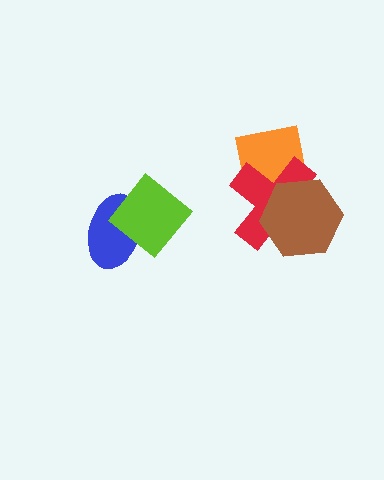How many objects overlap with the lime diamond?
1 object overlaps with the lime diamond.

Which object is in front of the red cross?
The brown hexagon is in front of the red cross.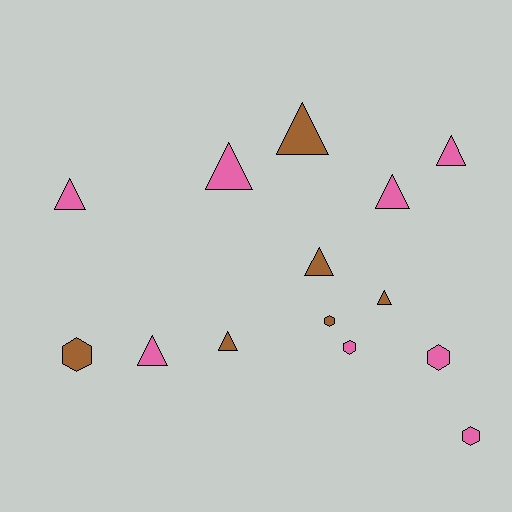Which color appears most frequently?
Pink, with 8 objects.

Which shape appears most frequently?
Triangle, with 9 objects.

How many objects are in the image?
There are 14 objects.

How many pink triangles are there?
There are 5 pink triangles.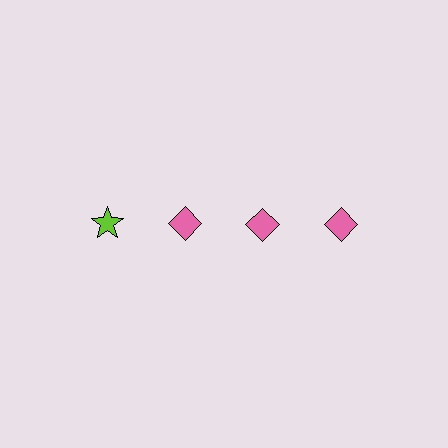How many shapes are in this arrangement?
There are 4 shapes arranged in a grid pattern.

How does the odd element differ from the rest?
It differs in both color (lime instead of pink) and shape (star instead of diamond).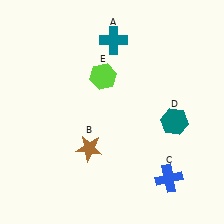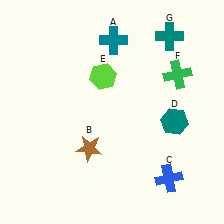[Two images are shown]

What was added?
A green cross (F), a teal cross (G) were added in Image 2.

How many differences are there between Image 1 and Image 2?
There are 2 differences between the two images.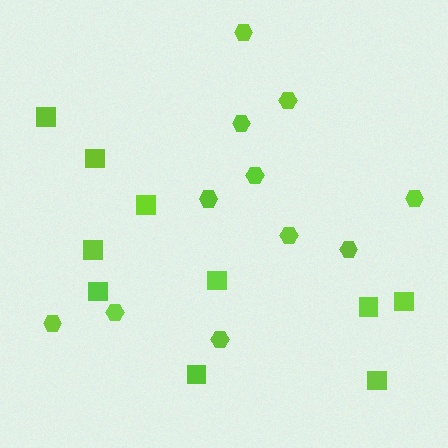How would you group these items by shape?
There are 2 groups: one group of hexagons (11) and one group of squares (10).